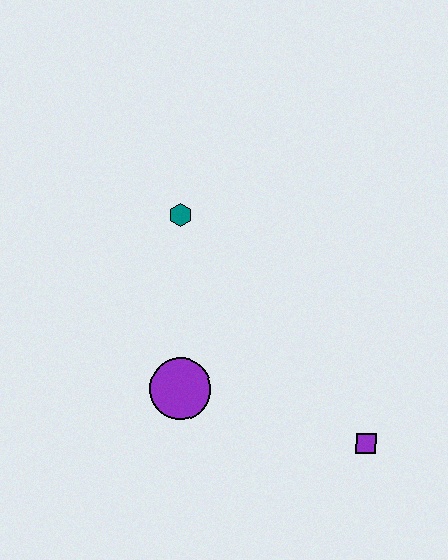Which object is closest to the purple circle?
The teal hexagon is closest to the purple circle.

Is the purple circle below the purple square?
No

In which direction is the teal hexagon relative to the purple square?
The teal hexagon is above the purple square.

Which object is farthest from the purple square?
The teal hexagon is farthest from the purple square.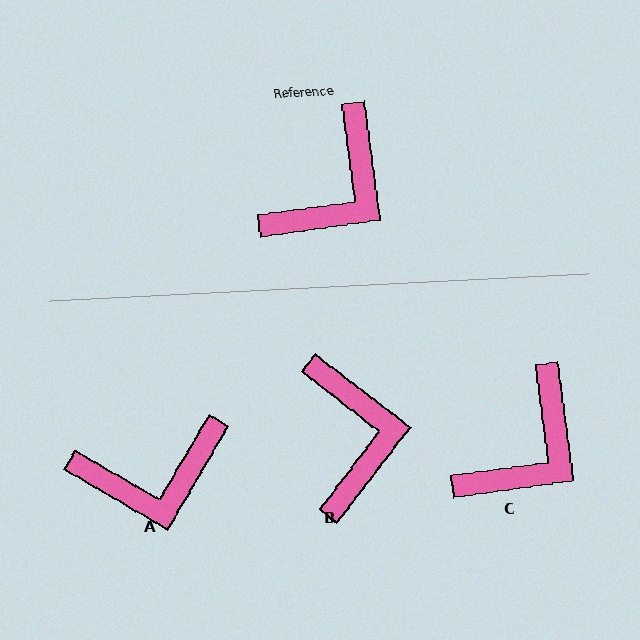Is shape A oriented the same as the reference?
No, it is off by about 38 degrees.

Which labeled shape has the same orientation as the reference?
C.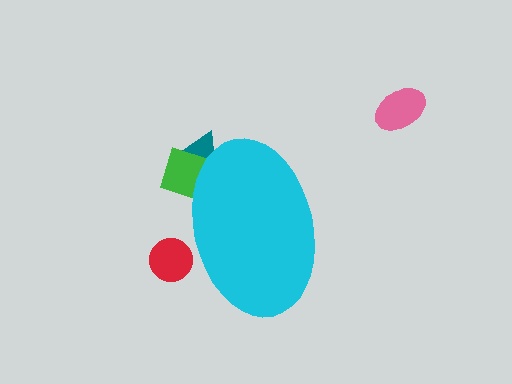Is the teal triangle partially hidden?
Yes, the teal triangle is partially hidden behind the cyan ellipse.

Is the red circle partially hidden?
Yes, the red circle is partially hidden behind the cyan ellipse.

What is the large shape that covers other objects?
A cyan ellipse.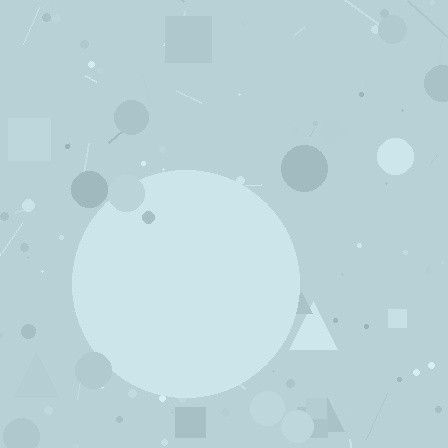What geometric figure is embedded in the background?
A circle is embedded in the background.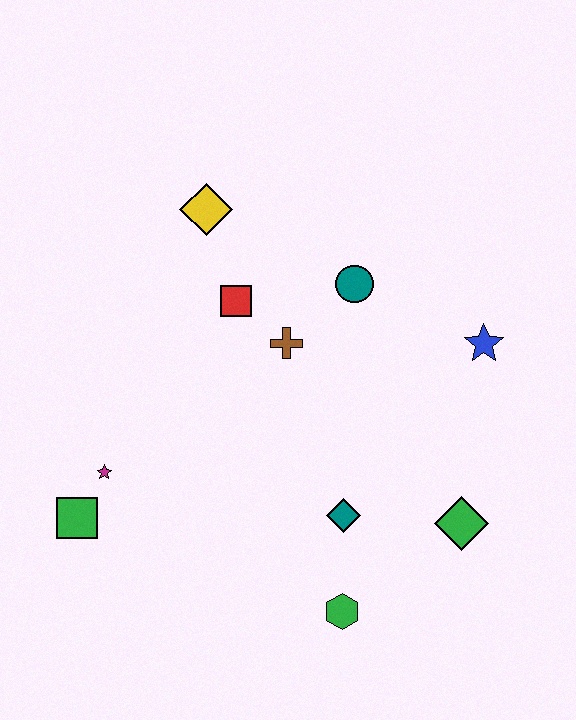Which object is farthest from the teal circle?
The green square is farthest from the teal circle.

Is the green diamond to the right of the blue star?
No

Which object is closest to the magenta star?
The green square is closest to the magenta star.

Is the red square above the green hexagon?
Yes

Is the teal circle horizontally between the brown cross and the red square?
No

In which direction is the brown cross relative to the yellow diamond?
The brown cross is below the yellow diamond.